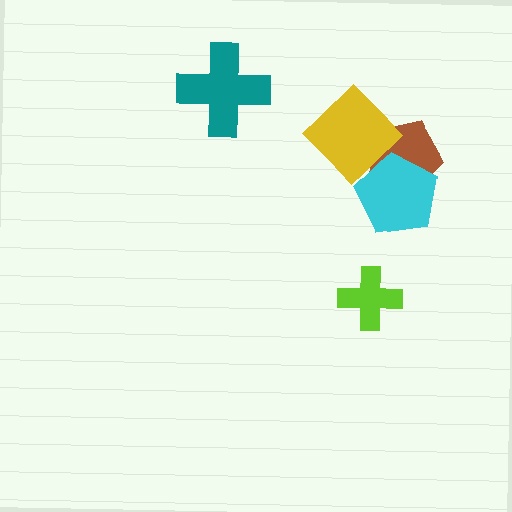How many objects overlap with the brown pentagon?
2 objects overlap with the brown pentagon.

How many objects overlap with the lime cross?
0 objects overlap with the lime cross.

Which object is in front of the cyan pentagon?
The yellow diamond is in front of the cyan pentagon.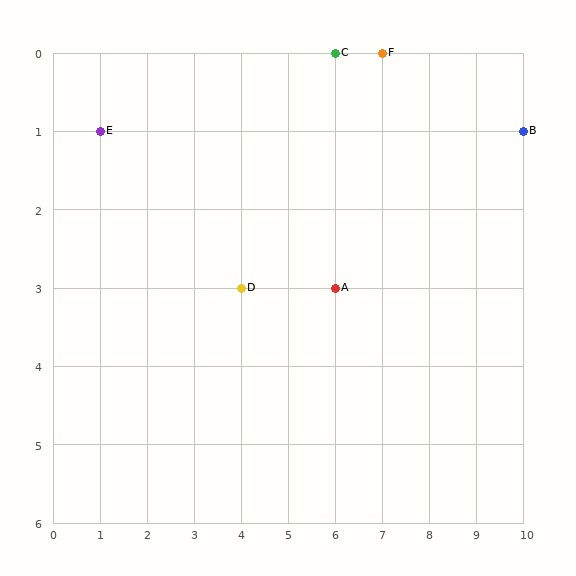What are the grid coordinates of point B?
Point B is at grid coordinates (10, 1).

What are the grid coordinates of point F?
Point F is at grid coordinates (7, 0).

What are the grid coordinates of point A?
Point A is at grid coordinates (6, 3).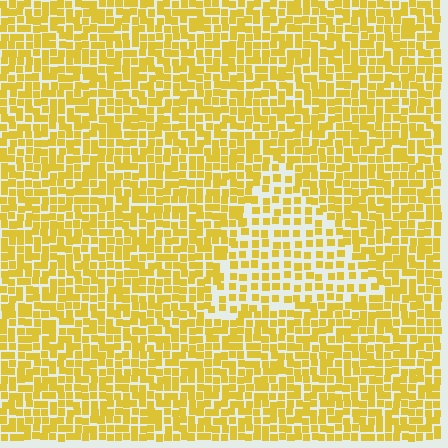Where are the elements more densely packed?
The elements are more densely packed outside the triangle boundary.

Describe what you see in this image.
The image contains small yellow elements arranged at two different densities. A triangle-shaped region is visible where the elements are less densely packed than the surrounding area.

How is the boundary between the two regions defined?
The boundary is defined by a change in element density (approximately 1.8x ratio). All elements are the same color, size, and shape.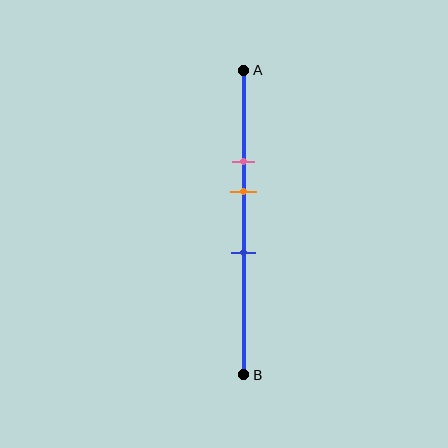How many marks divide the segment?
There are 3 marks dividing the segment.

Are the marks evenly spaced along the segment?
Yes, the marks are approximately evenly spaced.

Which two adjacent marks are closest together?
The pink and orange marks are the closest adjacent pair.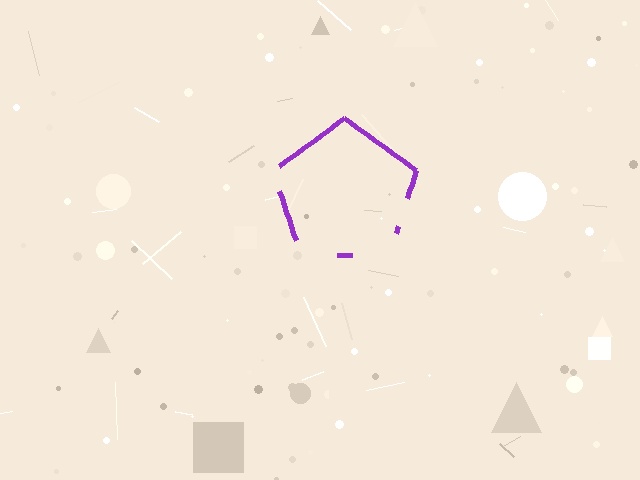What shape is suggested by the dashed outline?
The dashed outline suggests a pentagon.